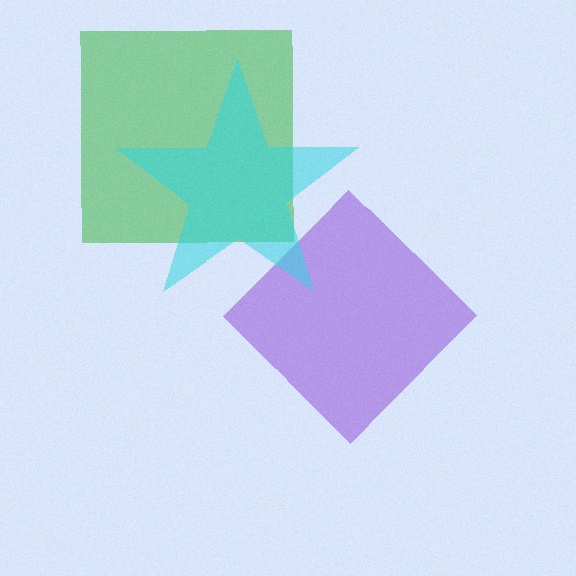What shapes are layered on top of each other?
The layered shapes are: a purple diamond, a green square, a cyan star.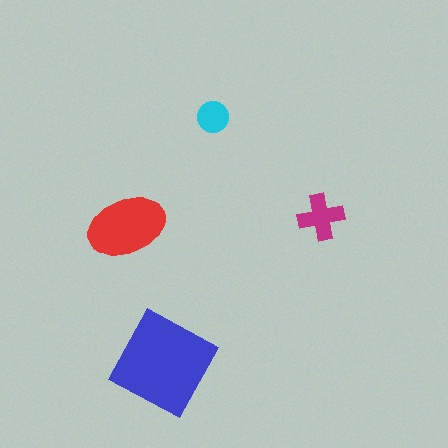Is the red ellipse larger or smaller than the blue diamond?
Smaller.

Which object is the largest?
The blue diamond.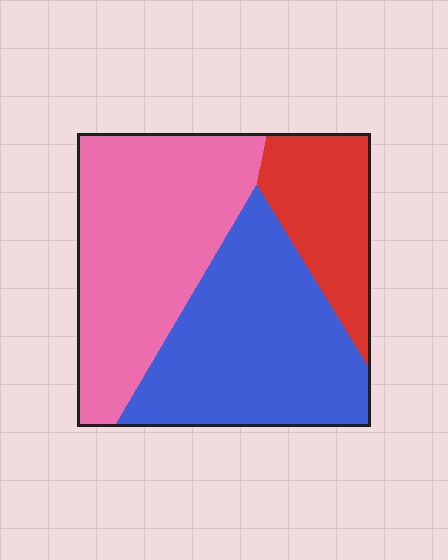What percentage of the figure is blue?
Blue takes up about two fifths (2/5) of the figure.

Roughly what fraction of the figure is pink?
Pink takes up about two fifths (2/5) of the figure.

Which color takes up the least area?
Red, at roughly 20%.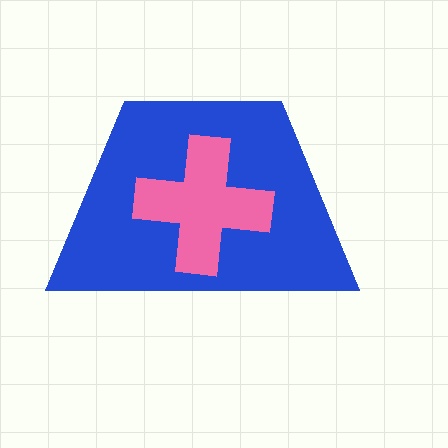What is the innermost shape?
The pink cross.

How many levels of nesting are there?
2.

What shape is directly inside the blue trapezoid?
The pink cross.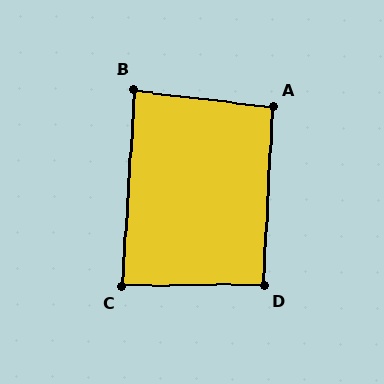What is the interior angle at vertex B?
Approximately 87 degrees (approximately right).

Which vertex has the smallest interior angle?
C, at approximately 86 degrees.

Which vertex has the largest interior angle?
A, at approximately 94 degrees.